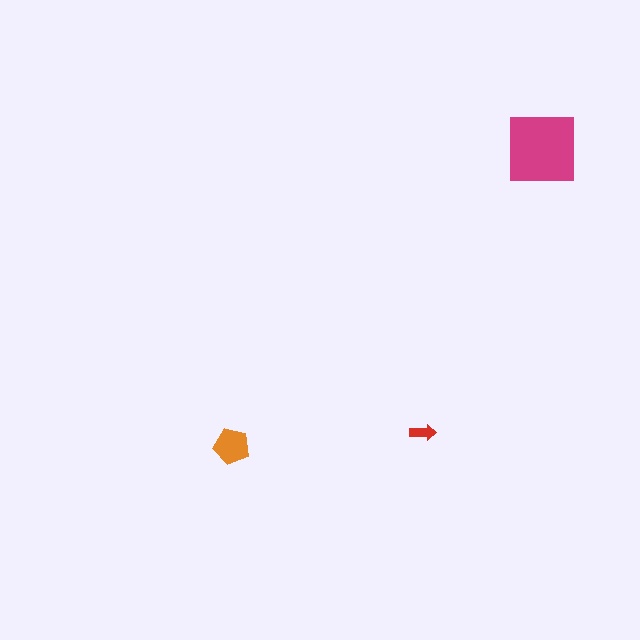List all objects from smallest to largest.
The red arrow, the orange pentagon, the magenta square.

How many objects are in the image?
There are 3 objects in the image.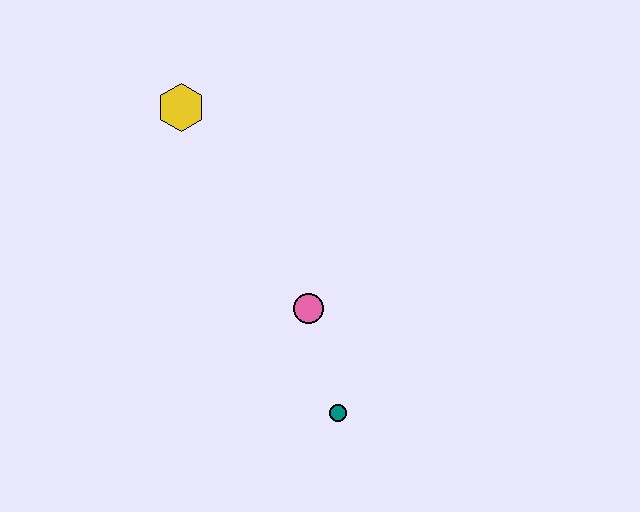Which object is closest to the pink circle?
The teal circle is closest to the pink circle.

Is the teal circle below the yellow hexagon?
Yes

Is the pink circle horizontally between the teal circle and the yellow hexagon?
Yes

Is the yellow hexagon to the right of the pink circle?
No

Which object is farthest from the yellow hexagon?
The teal circle is farthest from the yellow hexagon.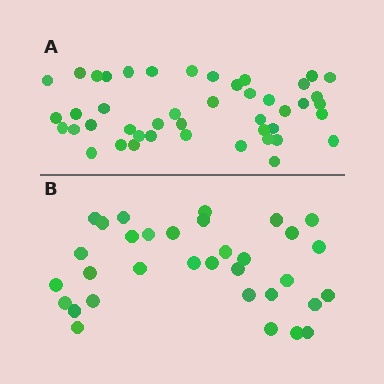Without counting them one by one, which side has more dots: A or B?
Region A (the top region) has more dots.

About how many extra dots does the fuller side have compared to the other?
Region A has roughly 12 or so more dots than region B.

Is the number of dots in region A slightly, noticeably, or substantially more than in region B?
Region A has noticeably more, but not dramatically so. The ratio is roughly 1.4 to 1.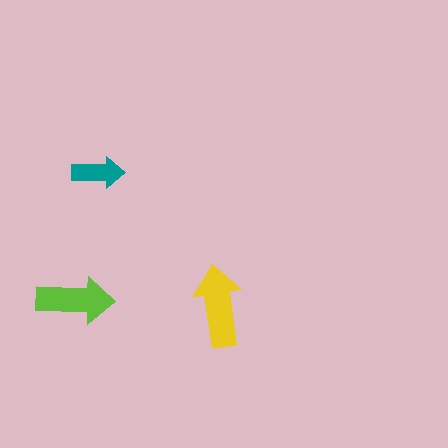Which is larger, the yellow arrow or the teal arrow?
The yellow one.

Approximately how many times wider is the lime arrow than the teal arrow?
About 1.5 times wider.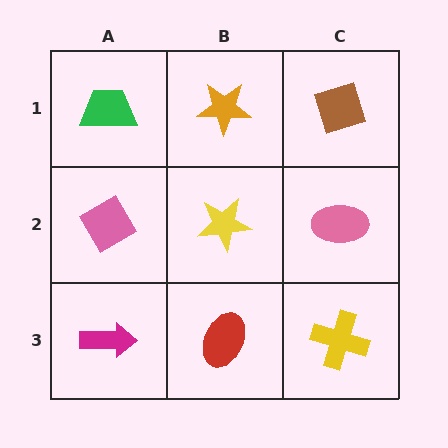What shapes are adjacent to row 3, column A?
A pink diamond (row 2, column A), a red ellipse (row 3, column B).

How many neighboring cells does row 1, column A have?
2.